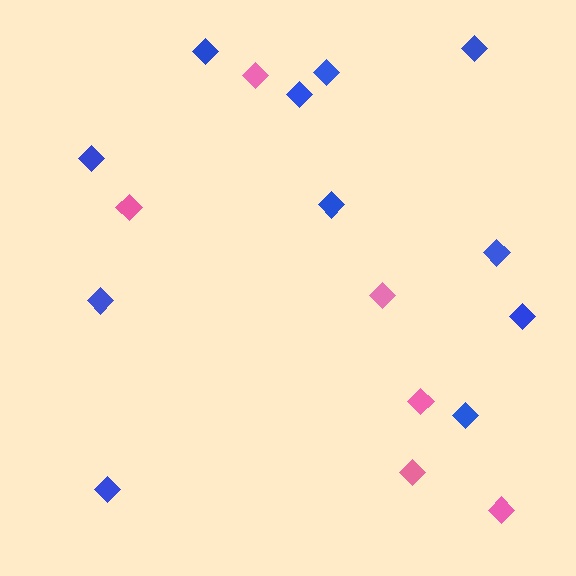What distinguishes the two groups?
There are 2 groups: one group of blue diamonds (11) and one group of pink diamonds (6).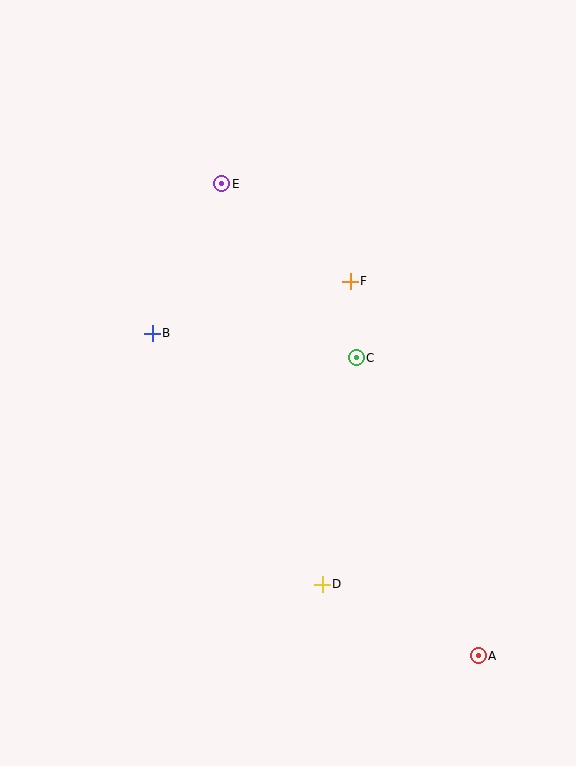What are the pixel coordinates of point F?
Point F is at (350, 281).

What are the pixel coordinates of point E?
Point E is at (222, 184).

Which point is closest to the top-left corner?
Point E is closest to the top-left corner.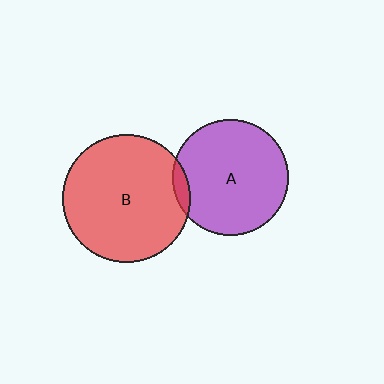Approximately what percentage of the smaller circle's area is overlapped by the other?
Approximately 5%.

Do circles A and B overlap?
Yes.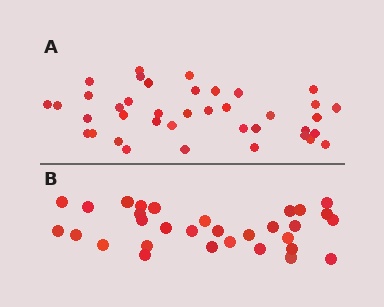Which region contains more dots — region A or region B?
Region A (the top region) has more dots.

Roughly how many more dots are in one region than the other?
Region A has roughly 8 or so more dots than region B.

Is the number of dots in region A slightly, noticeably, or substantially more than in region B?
Region A has noticeably more, but not dramatically so. The ratio is roughly 1.3 to 1.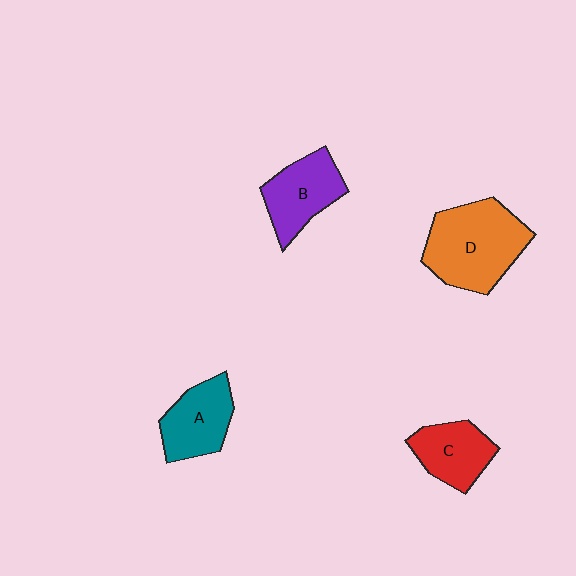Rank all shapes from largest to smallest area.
From largest to smallest: D (orange), B (purple), A (teal), C (red).